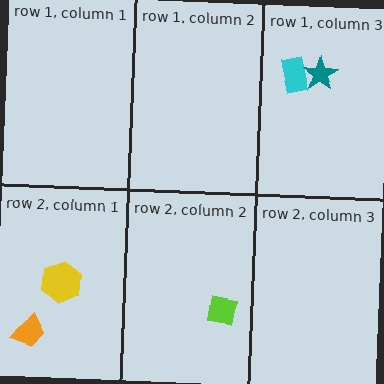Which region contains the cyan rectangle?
The row 1, column 3 region.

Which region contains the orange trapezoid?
The row 2, column 1 region.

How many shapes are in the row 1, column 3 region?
2.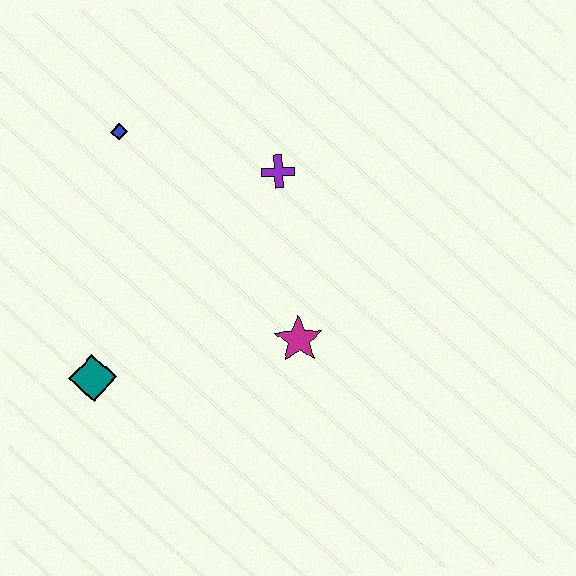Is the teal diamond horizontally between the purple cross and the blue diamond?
No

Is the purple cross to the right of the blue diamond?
Yes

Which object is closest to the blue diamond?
The purple cross is closest to the blue diamond.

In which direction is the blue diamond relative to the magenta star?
The blue diamond is above the magenta star.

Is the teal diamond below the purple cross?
Yes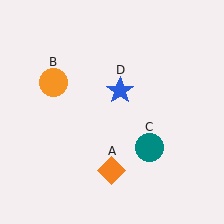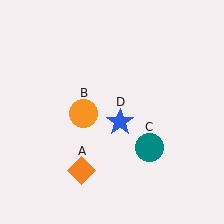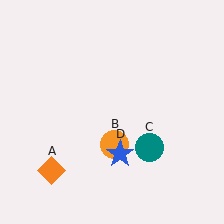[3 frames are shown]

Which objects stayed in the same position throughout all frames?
Teal circle (object C) remained stationary.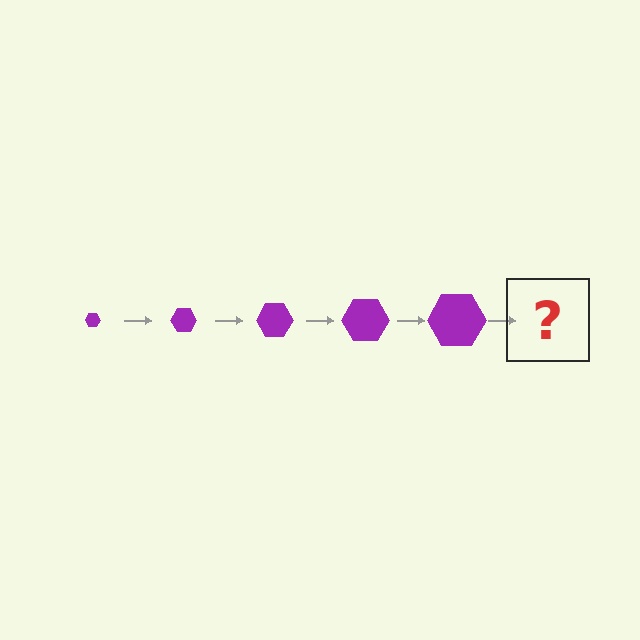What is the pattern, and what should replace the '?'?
The pattern is that the hexagon gets progressively larger each step. The '?' should be a purple hexagon, larger than the previous one.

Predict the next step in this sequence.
The next step is a purple hexagon, larger than the previous one.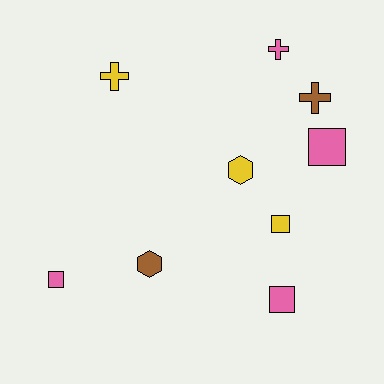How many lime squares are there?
There are no lime squares.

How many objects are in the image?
There are 9 objects.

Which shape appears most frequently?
Square, with 4 objects.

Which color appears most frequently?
Pink, with 4 objects.